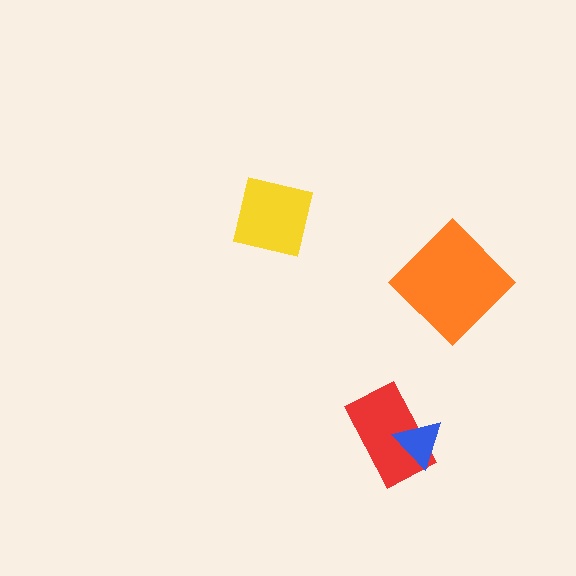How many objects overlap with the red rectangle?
1 object overlaps with the red rectangle.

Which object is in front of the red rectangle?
The blue triangle is in front of the red rectangle.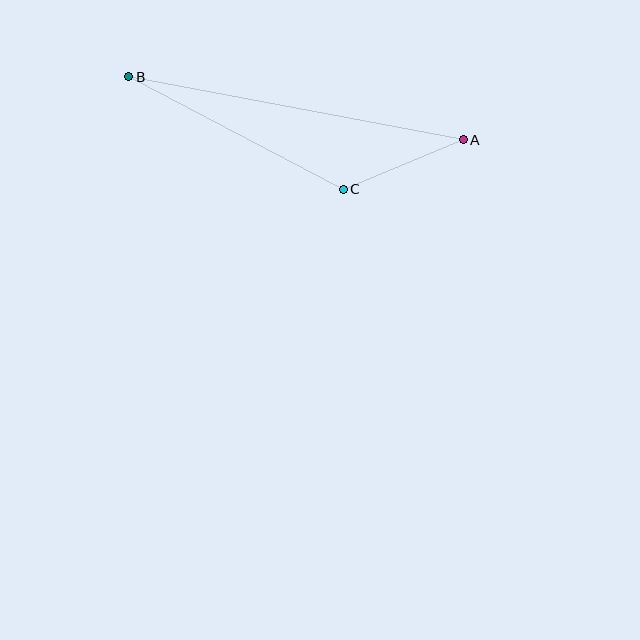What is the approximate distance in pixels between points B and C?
The distance between B and C is approximately 242 pixels.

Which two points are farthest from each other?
Points A and B are farthest from each other.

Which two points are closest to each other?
Points A and C are closest to each other.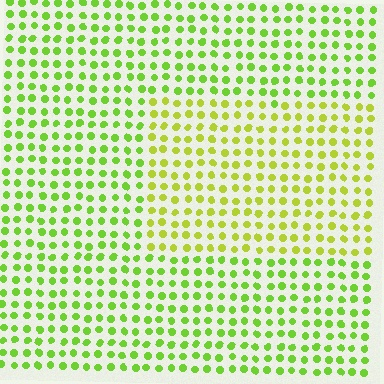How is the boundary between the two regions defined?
The boundary is defined purely by a slight shift in hue (about 25 degrees). Spacing, size, and orientation are identical on both sides.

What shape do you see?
I see a rectangle.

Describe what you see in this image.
The image is filled with small lime elements in a uniform arrangement. A rectangle-shaped region is visible where the elements are tinted to a slightly different hue, forming a subtle color boundary.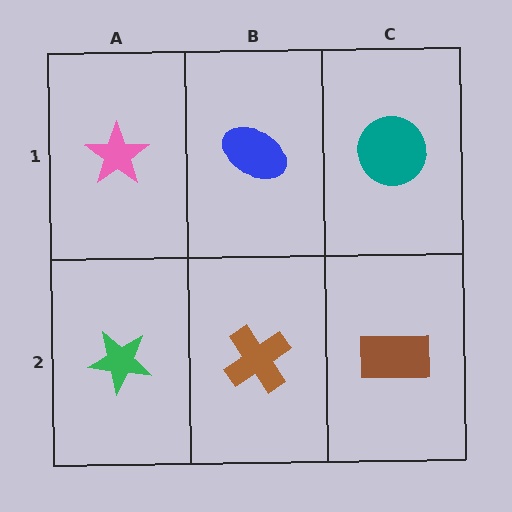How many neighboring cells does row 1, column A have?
2.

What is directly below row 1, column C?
A brown rectangle.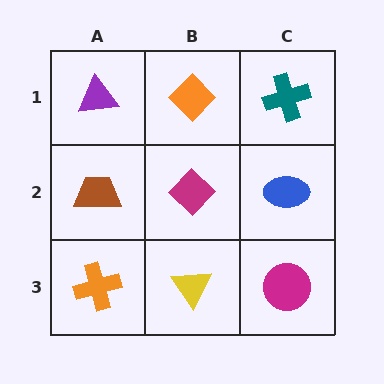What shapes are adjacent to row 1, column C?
A blue ellipse (row 2, column C), an orange diamond (row 1, column B).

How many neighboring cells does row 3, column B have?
3.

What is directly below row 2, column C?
A magenta circle.